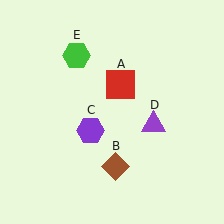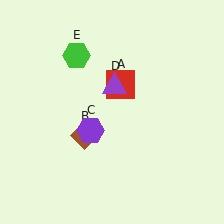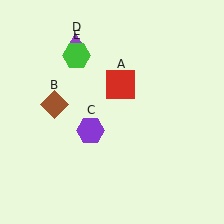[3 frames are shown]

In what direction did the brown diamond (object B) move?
The brown diamond (object B) moved up and to the left.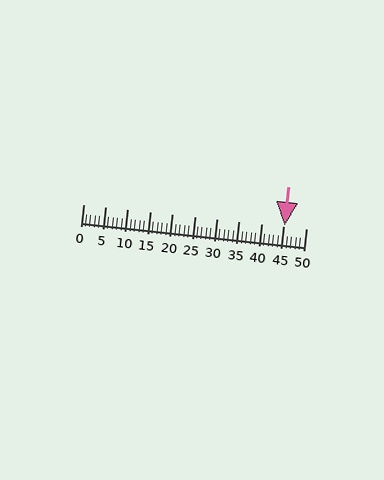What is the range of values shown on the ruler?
The ruler shows values from 0 to 50.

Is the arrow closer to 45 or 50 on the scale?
The arrow is closer to 45.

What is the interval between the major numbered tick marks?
The major tick marks are spaced 5 units apart.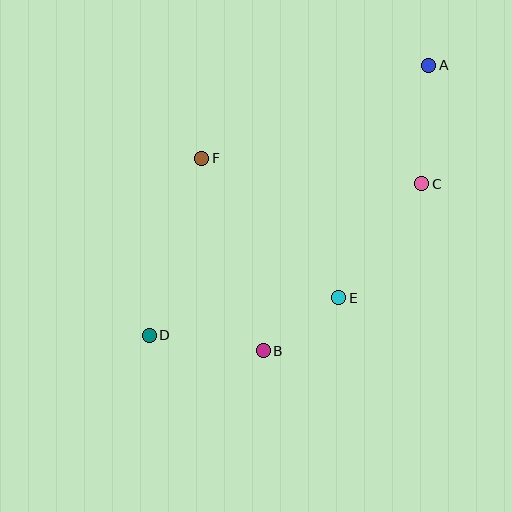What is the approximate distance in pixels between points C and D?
The distance between C and D is approximately 312 pixels.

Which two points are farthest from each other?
Points A and D are farthest from each other.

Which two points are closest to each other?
Points B and E are closest to each other.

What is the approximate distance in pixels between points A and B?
The distance between A and B is approximately 330 pixels.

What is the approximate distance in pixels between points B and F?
The distance between B and F is approximately 202 pixels.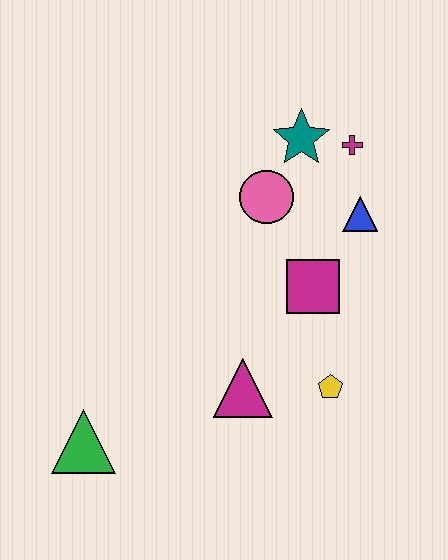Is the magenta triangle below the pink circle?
Yes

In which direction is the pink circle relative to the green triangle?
The pink circle is above the green triangle.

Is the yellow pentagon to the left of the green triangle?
No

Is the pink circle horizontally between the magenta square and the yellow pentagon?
No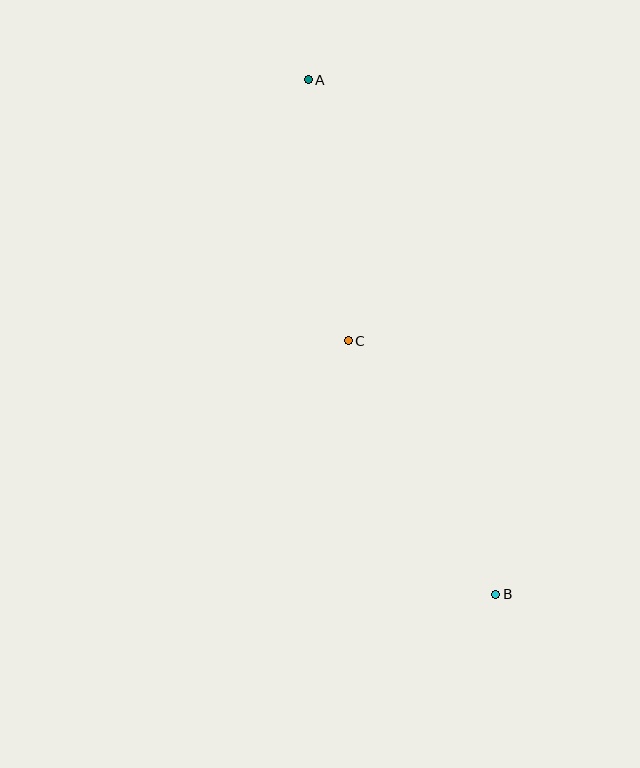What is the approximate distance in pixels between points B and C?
The distance between B and C is approximately 293 pixels.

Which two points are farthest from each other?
Points A and B are farthest from each other.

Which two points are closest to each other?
Points A and C are closest to each other.